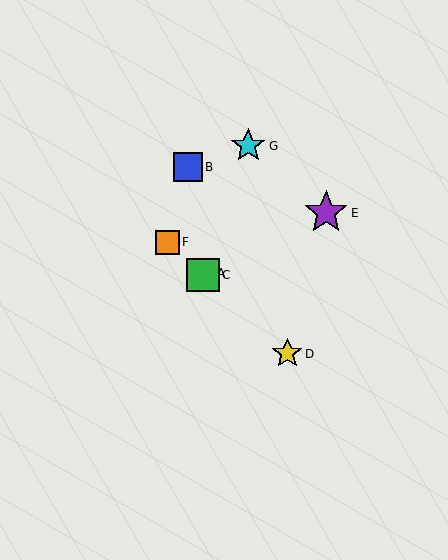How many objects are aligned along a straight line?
4 objects (A, C, D, F) are aligned along a straight line.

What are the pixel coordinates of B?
Object B is at (188, 167).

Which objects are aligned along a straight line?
Objects A, C, D, F are aligned along a straight line.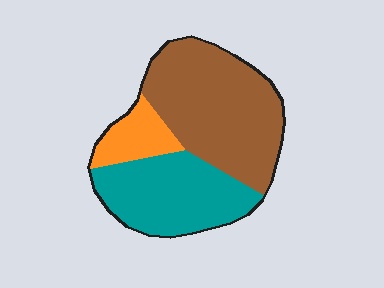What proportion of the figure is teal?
Teal takes up about three eighths (3/8) of the figure.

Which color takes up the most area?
Brown, at roughly 50%.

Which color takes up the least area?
Orange, at roughly 15%.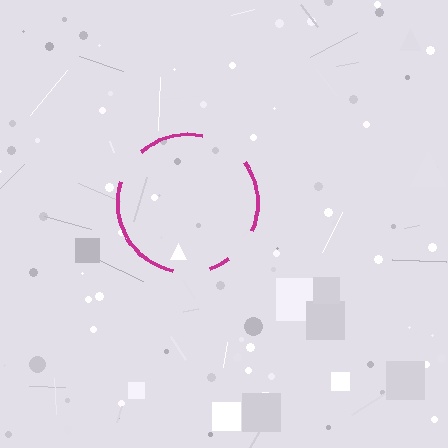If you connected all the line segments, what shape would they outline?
They would outline a circle.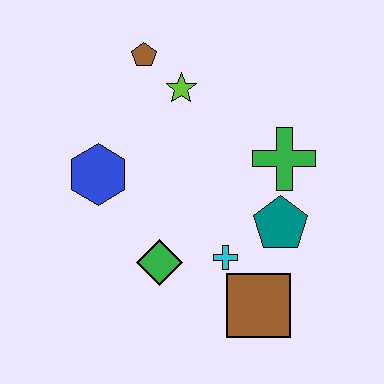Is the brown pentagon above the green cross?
Yes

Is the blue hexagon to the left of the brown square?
Yes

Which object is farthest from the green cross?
The blue hexagon is farthest from the green cross.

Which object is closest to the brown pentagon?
The lime star is closest to the brown pentagon.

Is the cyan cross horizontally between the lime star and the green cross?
Yes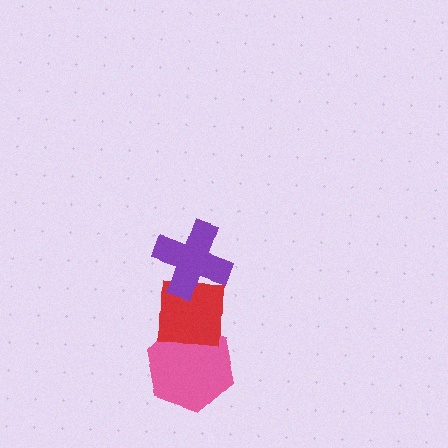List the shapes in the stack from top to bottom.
From top to bottom: the purple cross, the red square, the pink hexagon.